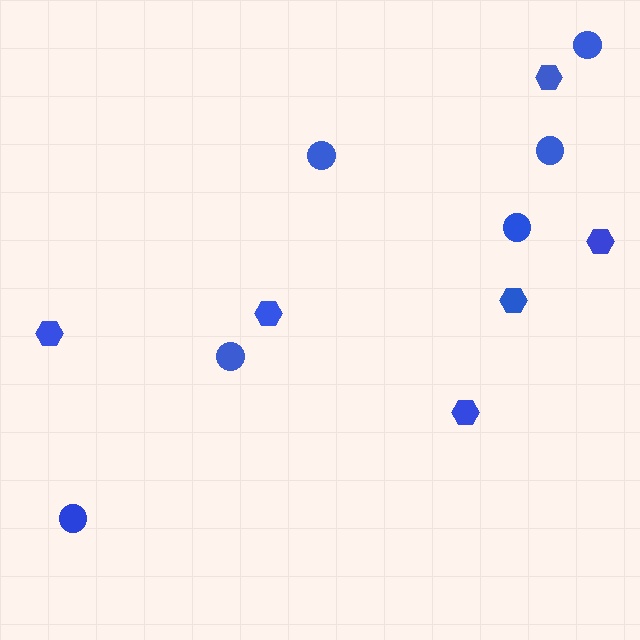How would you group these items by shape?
There are 2 groups: one group of hexagons (6) and one group of circles (6).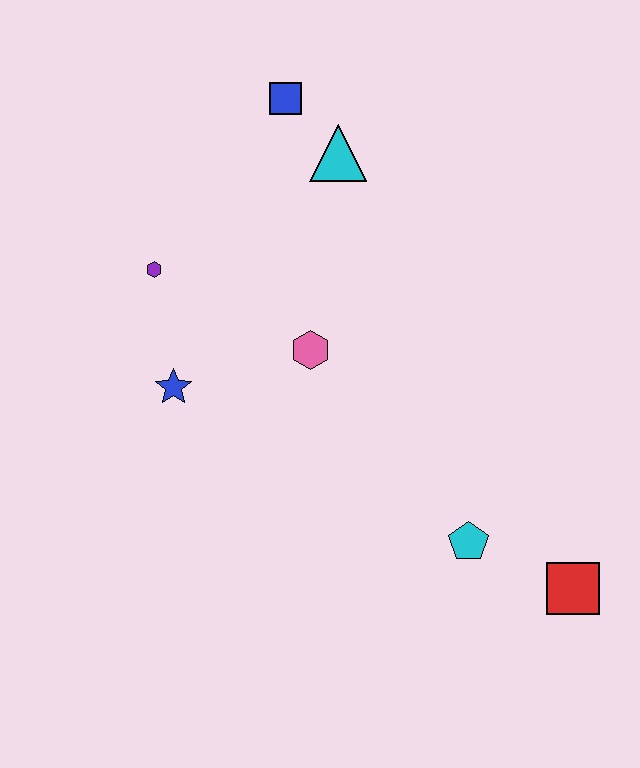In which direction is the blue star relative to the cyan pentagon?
The blue star is to the left of the cyan pentagon.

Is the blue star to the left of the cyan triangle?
Yes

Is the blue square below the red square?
No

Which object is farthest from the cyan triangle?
The red square is farthest from the cyan triangle.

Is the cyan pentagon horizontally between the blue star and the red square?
Yes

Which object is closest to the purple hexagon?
The blue star is closest to the purple hexagon.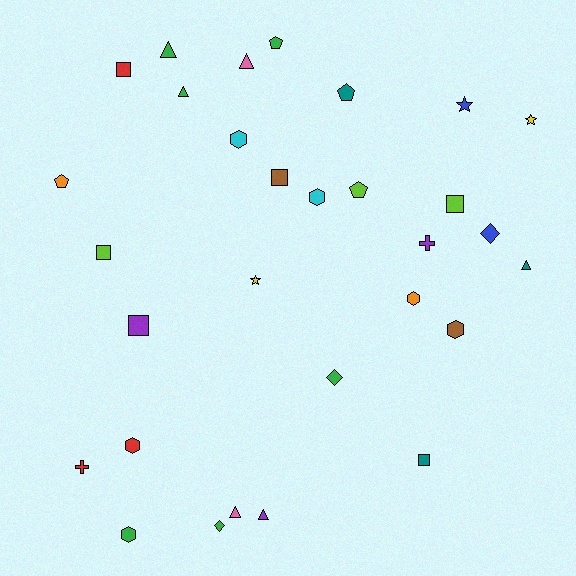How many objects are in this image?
There are 30 objects.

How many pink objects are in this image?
There are 2 pink objects.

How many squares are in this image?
There are 6 squares.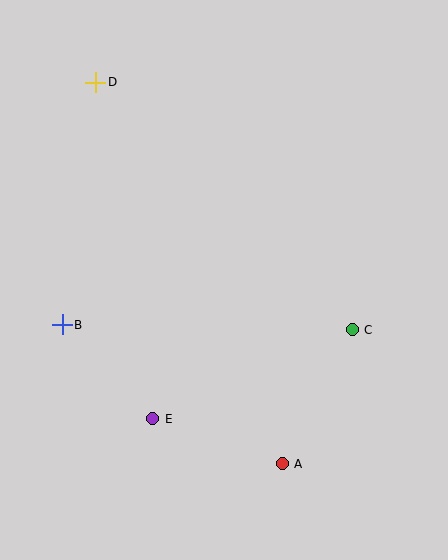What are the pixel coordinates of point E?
Point E is at (153, 419).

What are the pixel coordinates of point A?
Point A is at (282, 464).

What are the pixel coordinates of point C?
Point C is at (352, 330).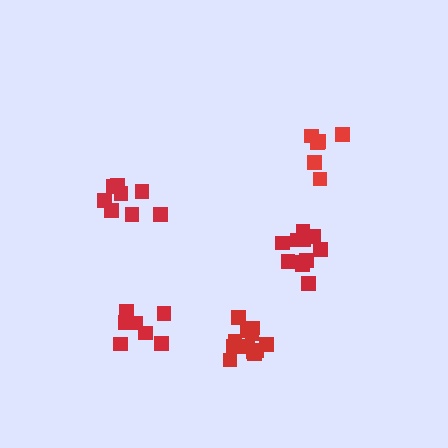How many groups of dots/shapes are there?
There are 5 groups.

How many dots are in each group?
Group 1: 12 dots, Group 2: 7 dots, Group 3: 8 dots, Group 4: 6 dots, Group 5: 11 dots (44 total).